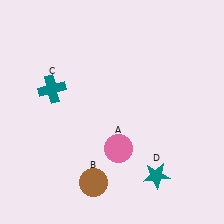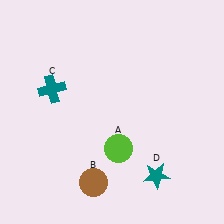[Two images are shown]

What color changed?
The circle (A) changed from pink in Image 1 to lime in Image 2.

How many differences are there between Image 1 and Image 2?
There is 1 difference between the two images.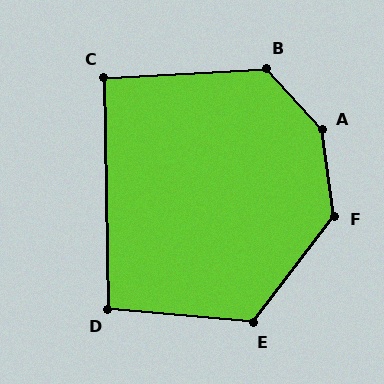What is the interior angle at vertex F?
Approximately 135 degrees (obtuse).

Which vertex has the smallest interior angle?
C, at approximately 92 degrees.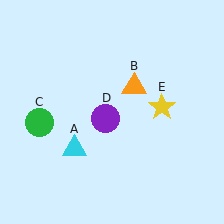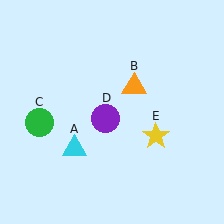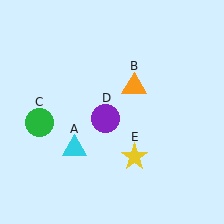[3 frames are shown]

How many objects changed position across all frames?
1 object changed position: yellow star (object E).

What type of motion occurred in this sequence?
The yellow star (object E) rotated clockwise around the center of the scene.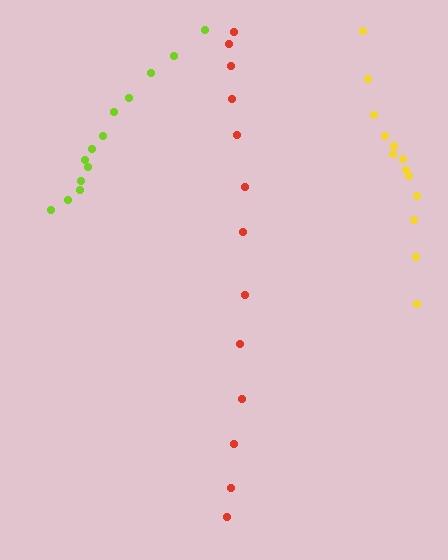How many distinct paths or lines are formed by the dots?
There are 3 distinct paths.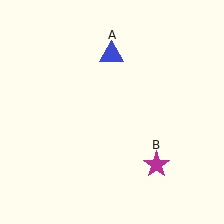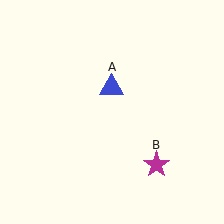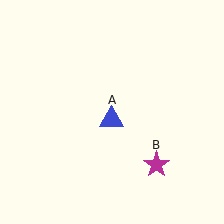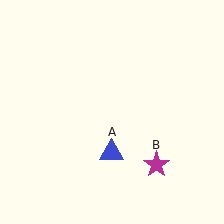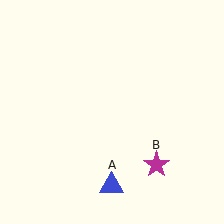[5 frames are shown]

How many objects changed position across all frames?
1 object changed position: blue triangle (object A).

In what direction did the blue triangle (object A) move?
The blue triangle (object A) moved down.